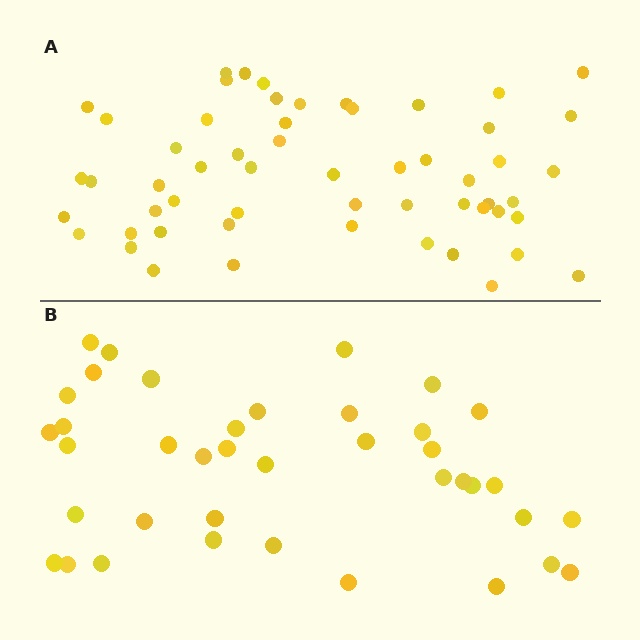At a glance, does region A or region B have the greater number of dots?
Region A (the top region) has more dots.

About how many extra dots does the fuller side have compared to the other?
Region A has approximately 15 more dots than region B.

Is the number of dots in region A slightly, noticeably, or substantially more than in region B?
Region A has noticeably more, but not dramatically so. The ratio is roughly 1.4 to 1.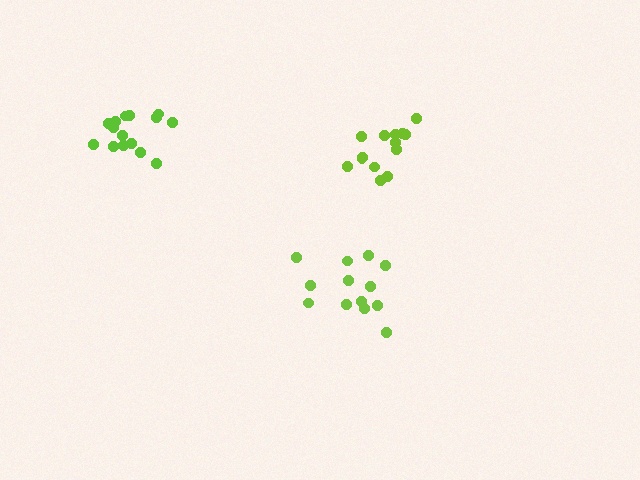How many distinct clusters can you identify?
There are 3 distinct clusters.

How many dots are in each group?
Group 1: 13 dots, Group 2: 14 dots, Group 3: 16 dots (43 total).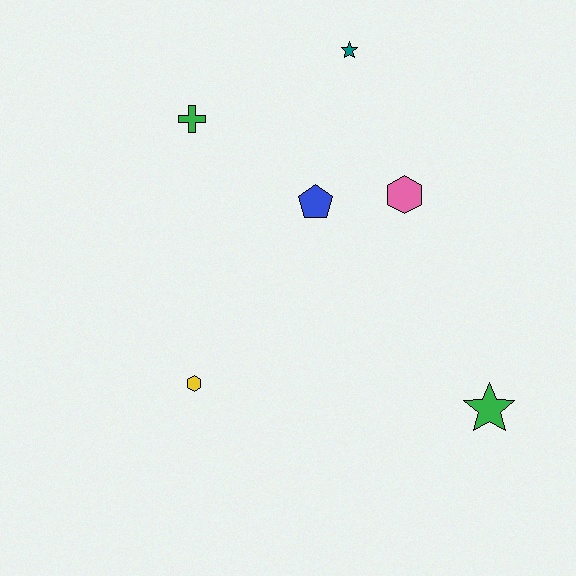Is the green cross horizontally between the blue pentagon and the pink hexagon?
No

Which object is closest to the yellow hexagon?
The blue pentagon is closest to the yellow hexagon.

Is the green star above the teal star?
No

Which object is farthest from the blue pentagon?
The green star is farthest from the blue pentagon.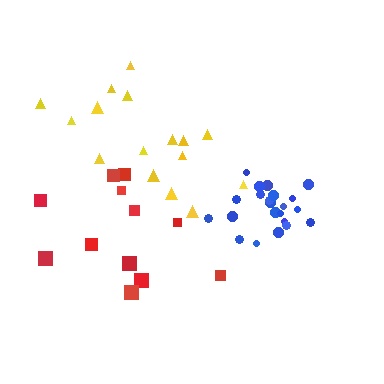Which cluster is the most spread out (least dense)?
Red.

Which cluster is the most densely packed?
Blue.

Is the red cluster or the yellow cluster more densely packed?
Yellow.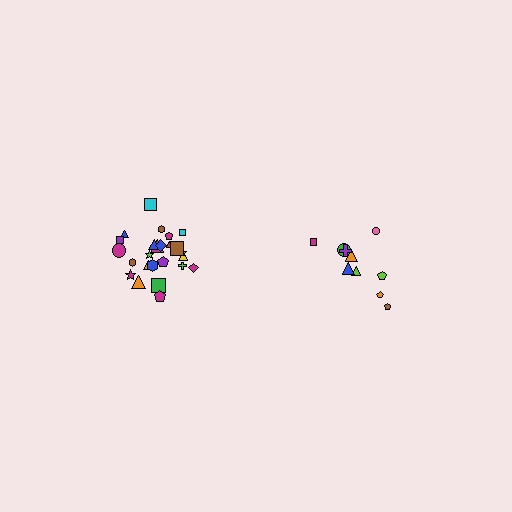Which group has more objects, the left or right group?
The left group.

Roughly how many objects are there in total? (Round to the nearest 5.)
Roughly 35 objects in total.